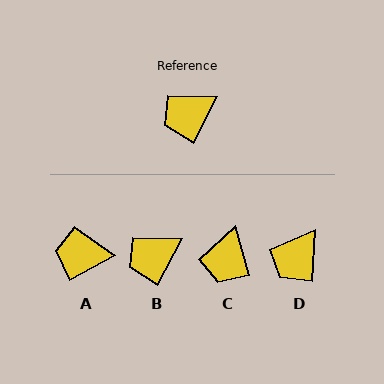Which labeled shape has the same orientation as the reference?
B.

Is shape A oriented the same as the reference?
No, it is off by about 34 degrees.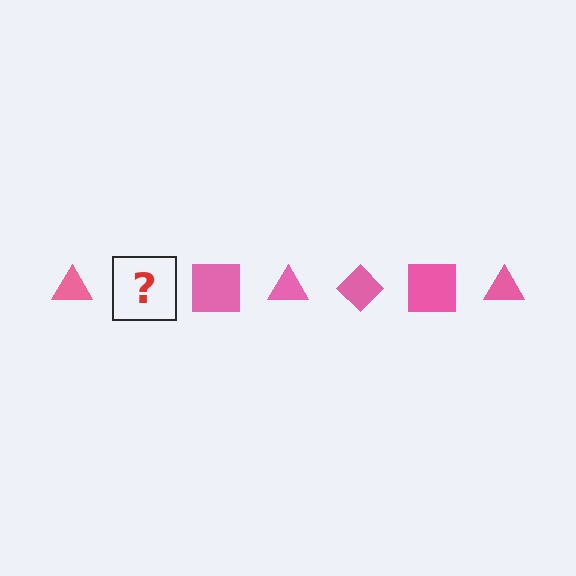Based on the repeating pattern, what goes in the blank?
The blank should be a pink diamond.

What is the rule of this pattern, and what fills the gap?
The rule is that the pattern cycles through triangle, diamond, square shapes in pink. The gap should be filled with a pink diamond.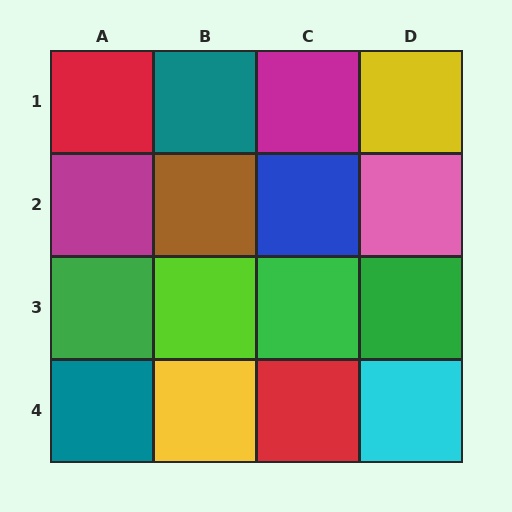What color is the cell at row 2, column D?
Pink.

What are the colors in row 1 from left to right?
Red, teal, magenta, yellow.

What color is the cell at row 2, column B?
Brown.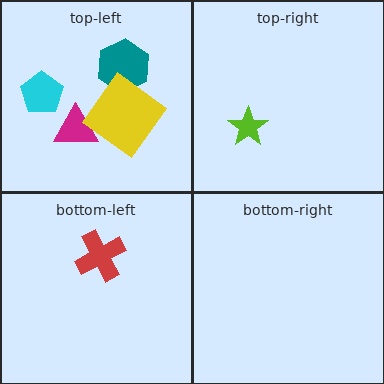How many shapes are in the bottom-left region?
1.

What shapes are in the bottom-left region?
The red cross.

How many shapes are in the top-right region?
1.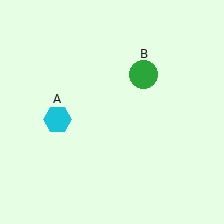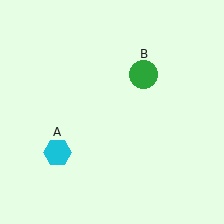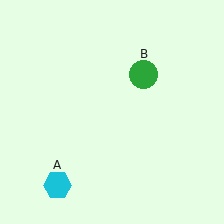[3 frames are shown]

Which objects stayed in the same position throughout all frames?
Green circle (object B) remained stationary.